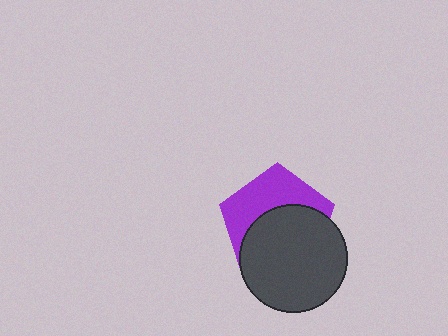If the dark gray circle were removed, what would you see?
You would see the complete purple pentagon.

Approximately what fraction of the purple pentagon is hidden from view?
Roughly 57% of the purple pentagon is hidden behind the dark gray circle.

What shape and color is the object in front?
The object in front is a dark gray circle.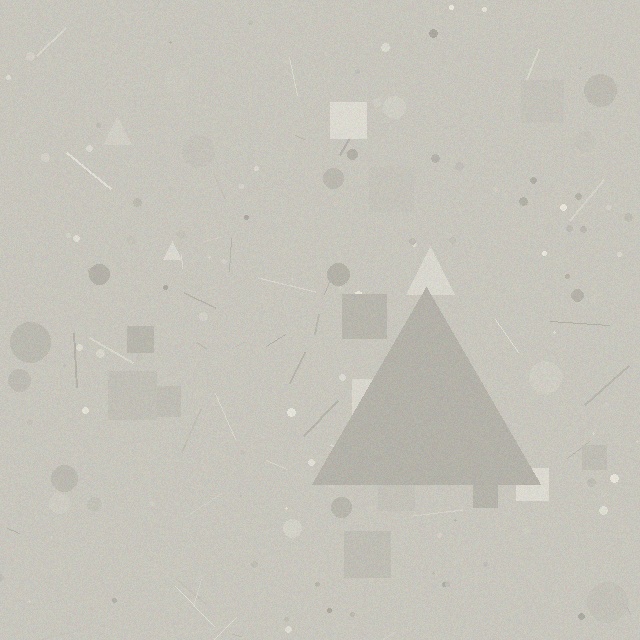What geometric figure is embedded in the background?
A triangle is embedded in the background.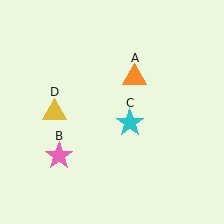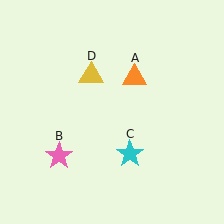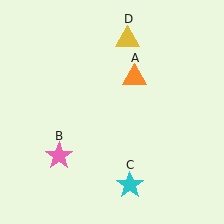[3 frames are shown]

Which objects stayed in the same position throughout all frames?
Orange triangle (object A) and pink star (object B) remained stationary.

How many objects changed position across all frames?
2 objects changed position: cyan star (object C), yellow triangle (object D).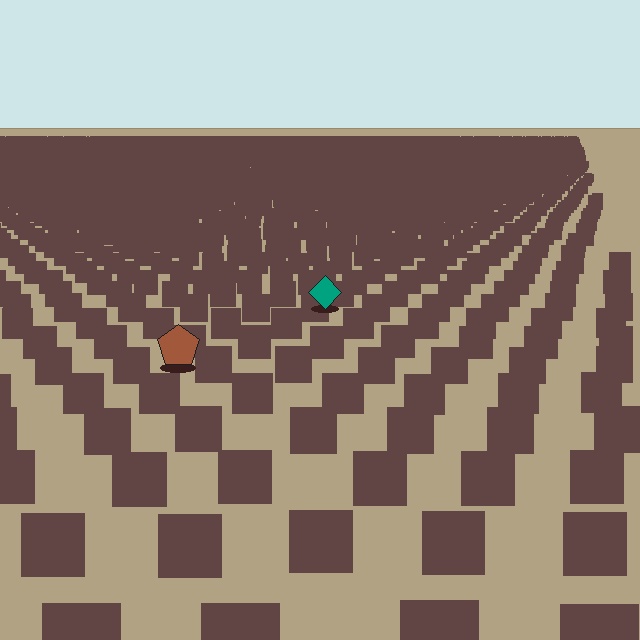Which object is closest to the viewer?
The brown pentagon is closest. The texture marks near it are larger and more spread out.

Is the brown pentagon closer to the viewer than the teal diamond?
Yes. The brown pentagon is closer — you can tell from the texture gradient: the ground texture is coarser near it.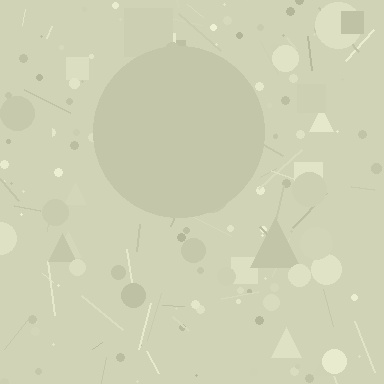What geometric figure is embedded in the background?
A circle is embedded in the background.